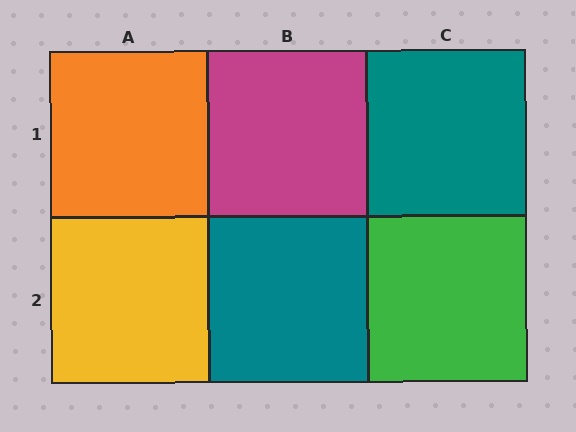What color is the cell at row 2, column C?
Green.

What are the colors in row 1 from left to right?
Orange, magenta, teal.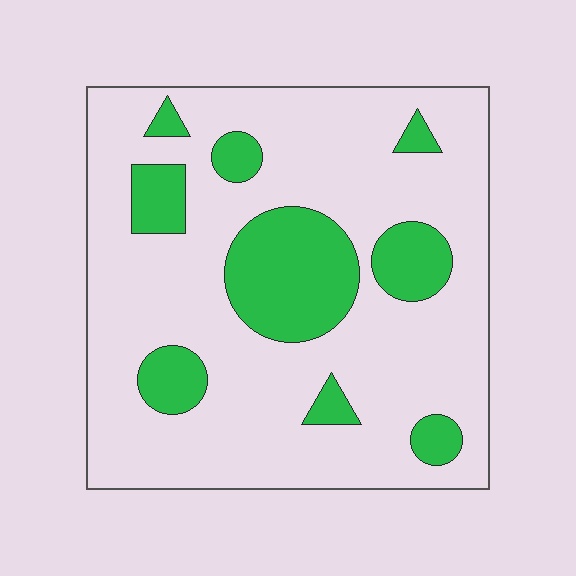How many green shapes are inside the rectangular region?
9.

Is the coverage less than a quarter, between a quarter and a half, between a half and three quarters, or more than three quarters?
Less than a quarter.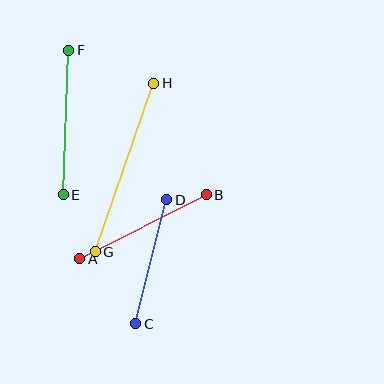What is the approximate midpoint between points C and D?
The midpoint is at approximately (151, 262) pixels.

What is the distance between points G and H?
The distance is approximately 178 pixels.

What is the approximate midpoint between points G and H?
The midpoint is at approximately (124, 168) pixels.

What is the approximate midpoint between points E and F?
The midpoint is at approximately (66, 122) pixels.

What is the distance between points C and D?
The distance is approximately 127 pixels.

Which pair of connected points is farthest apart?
Points G and H are farthest apart.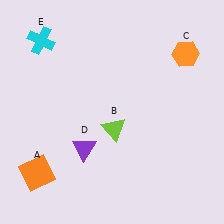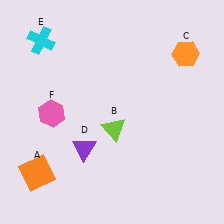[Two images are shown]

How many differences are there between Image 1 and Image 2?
There is 1 difference between the two images.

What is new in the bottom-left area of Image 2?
A pink hexagon (F) was added in the bottom-left area of Image 2.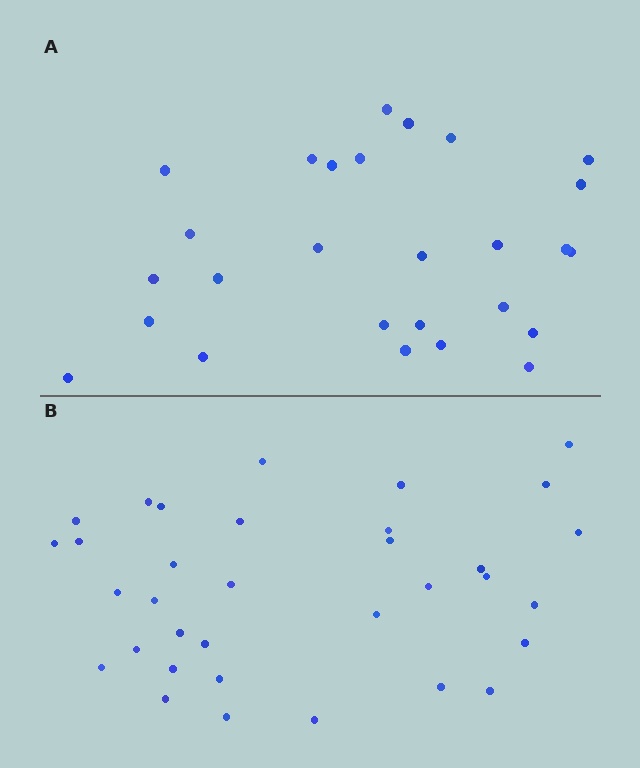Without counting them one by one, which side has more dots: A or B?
Region B (the bottom region) has more dots.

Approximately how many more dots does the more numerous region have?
Region B has roughly 8 or so more dots than region A.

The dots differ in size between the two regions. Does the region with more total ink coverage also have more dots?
No. Region A has more total ink coverage because its dots are larger, but region B actually contains more individual dots. Total area can be misleading — the number of items is what matters here.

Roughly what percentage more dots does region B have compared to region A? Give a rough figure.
About 25% more.